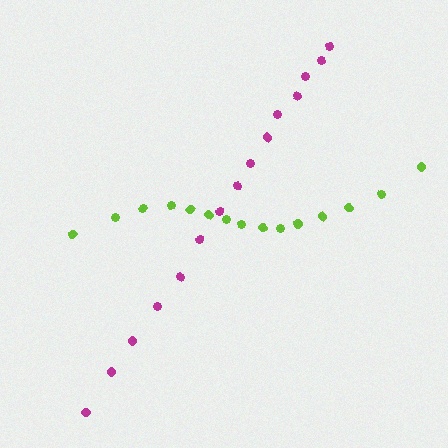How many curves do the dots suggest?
There are 2 distinct paths.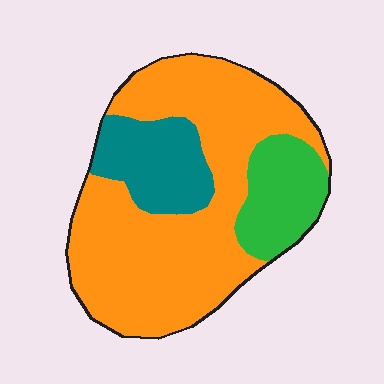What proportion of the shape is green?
Green covers 16% of the shape.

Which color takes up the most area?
Orange, at roughly 65%.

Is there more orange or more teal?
Orange.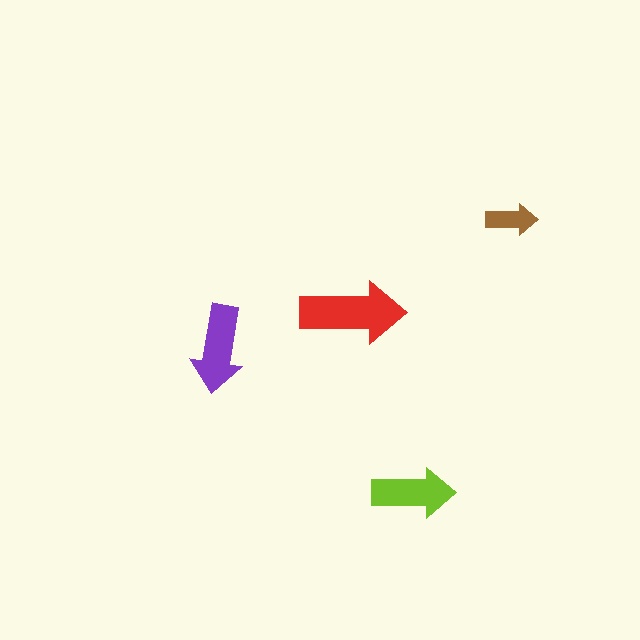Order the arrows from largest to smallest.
the red one, the purple one, the lime one, the brown one.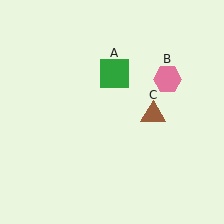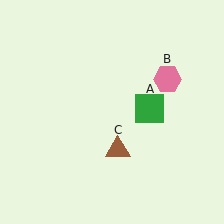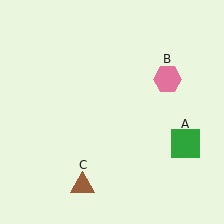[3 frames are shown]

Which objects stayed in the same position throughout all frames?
Pink hexagon (object B) remained stationary.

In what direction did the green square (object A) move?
The green square (object A) moved down and to the right.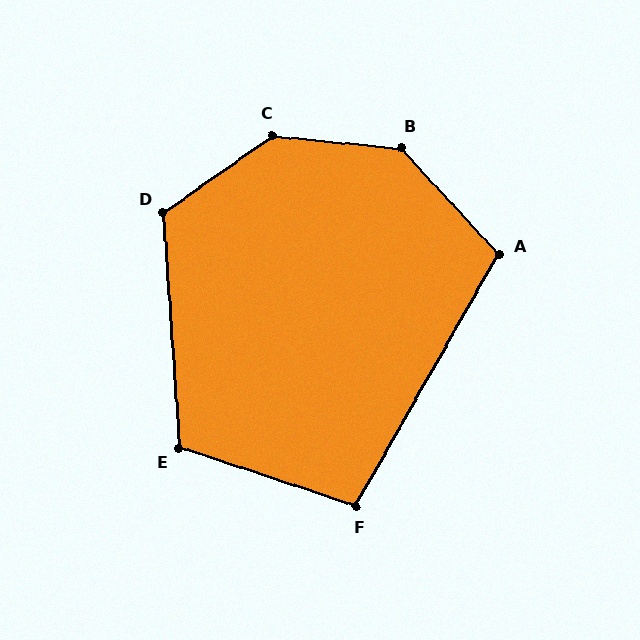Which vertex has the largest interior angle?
C, at approximately 140 degrees.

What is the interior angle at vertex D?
Approximately 121 degrees (obtuse).